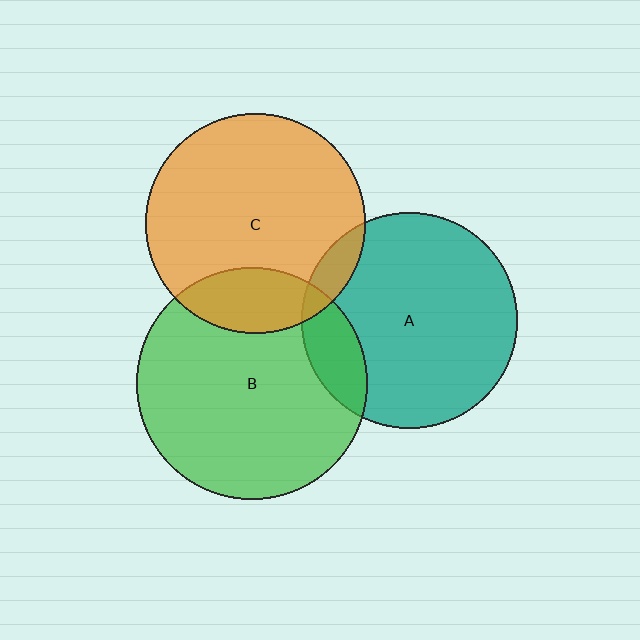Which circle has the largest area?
Circle B (green).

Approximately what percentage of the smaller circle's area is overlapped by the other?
Approximately 15%.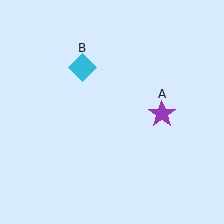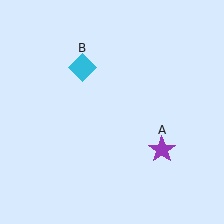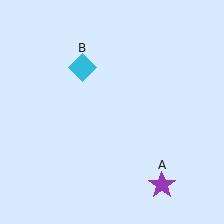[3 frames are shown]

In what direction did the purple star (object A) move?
The purple star (object A) moved down.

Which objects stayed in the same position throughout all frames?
Cyan diamond (object B) remained stationary.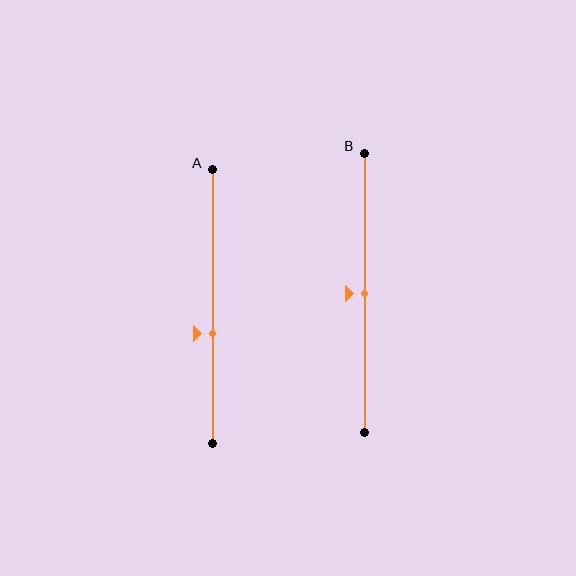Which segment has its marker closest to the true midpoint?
Segment B has its marker closest to the true midpoint.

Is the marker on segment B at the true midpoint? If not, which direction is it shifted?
Yes, the marker on segment B is at the true midpoint.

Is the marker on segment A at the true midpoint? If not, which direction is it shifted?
No, the marker on segment A is shifted downward by about 10% of the segment length.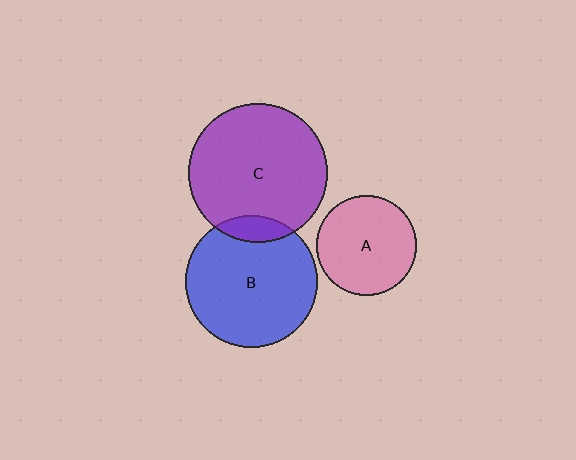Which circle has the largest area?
Circle C (purple).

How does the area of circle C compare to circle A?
Approximately 1.9 times.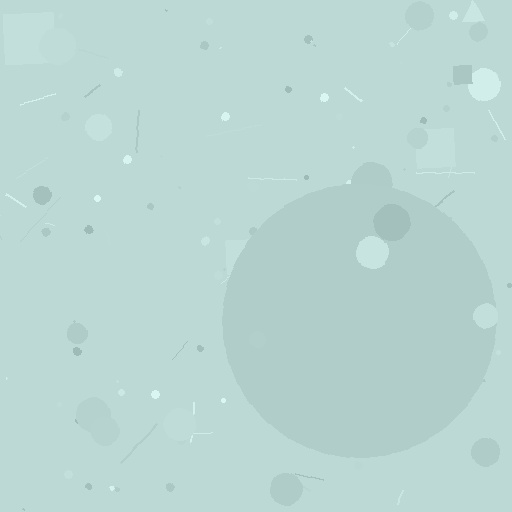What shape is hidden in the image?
A circle is hidden in the image.